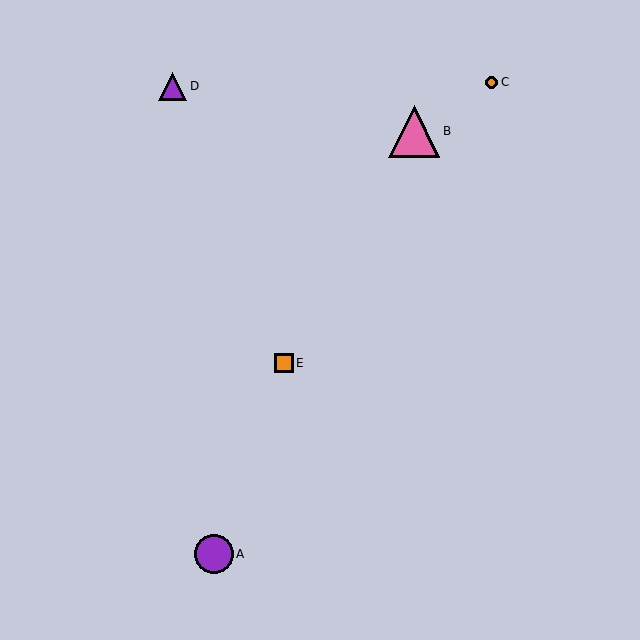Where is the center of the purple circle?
The center of the purple circle is at (214, 554).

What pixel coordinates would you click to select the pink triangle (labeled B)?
Click at (414, 131) to select the pink triangle B.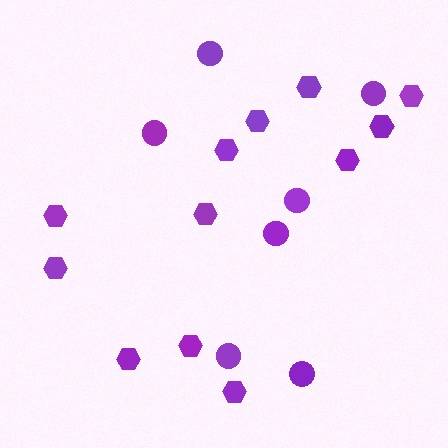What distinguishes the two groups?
There are 2 groups: one group of hexagons (12) and one group of circles (7).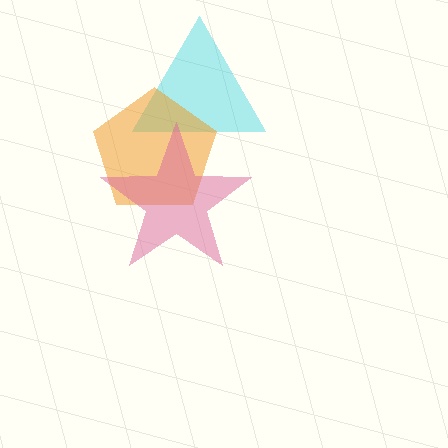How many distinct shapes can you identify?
There are 3 distinct shapes: a cyan triangle, an orange pentagon, a pink star.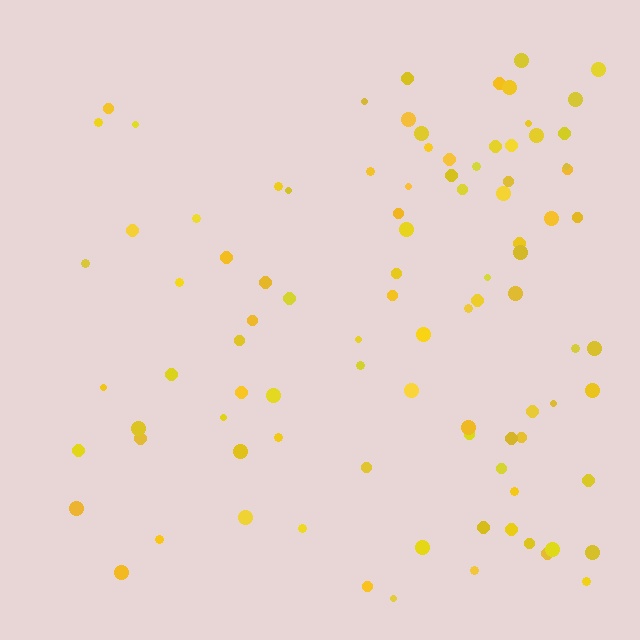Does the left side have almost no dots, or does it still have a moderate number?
Still a moderate number, just noticeably fewer than the right.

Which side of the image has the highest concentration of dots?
The right.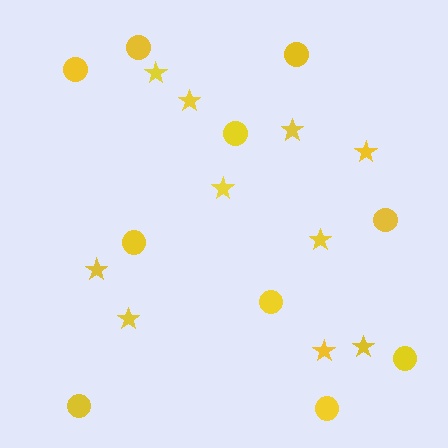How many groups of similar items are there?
There are 2 groups: one group of stars (10) and one group of circles (10).